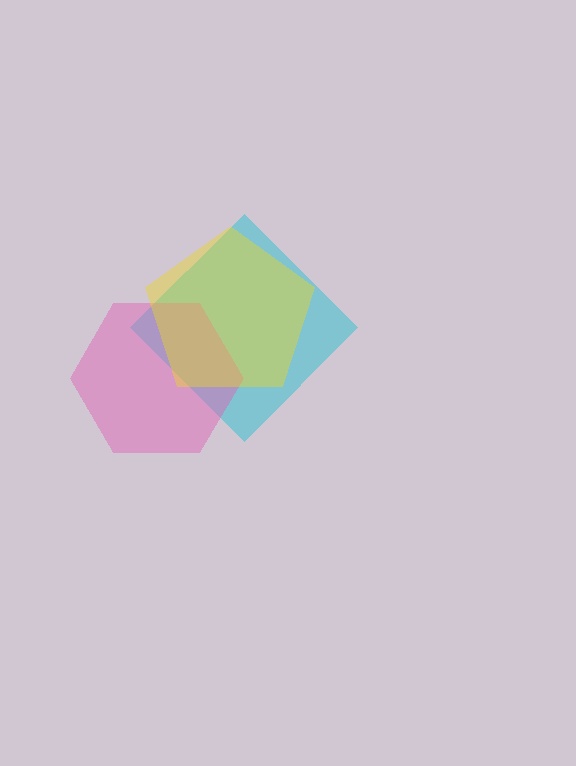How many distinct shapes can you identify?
There are 3 distinct shapes: a cyan diamond, a pink hexagon, a yellow pentagon.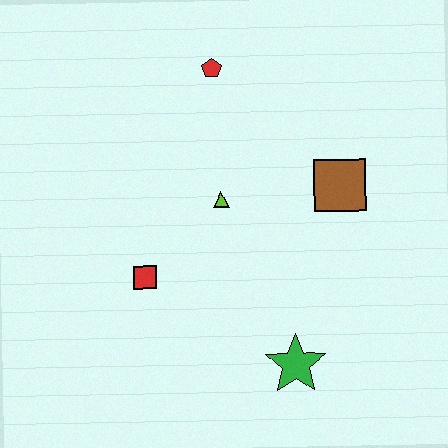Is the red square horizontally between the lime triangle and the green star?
No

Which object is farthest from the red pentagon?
The green star is farthest from the red pentagon.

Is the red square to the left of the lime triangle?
Yes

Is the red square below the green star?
No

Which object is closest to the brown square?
The lime triangle is closest to the brown square.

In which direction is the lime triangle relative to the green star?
The lime triangle is above the green star.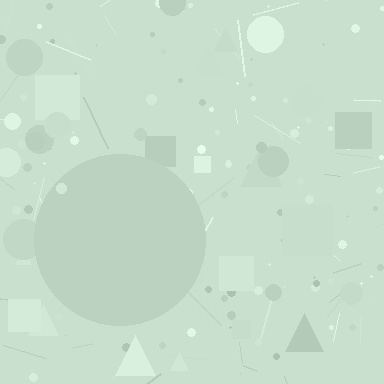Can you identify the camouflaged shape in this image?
The camouflaged shape is a circle.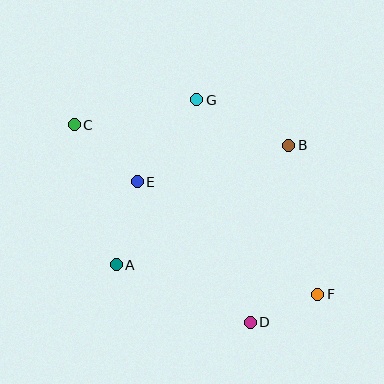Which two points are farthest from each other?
Points C and F are farthest from each other.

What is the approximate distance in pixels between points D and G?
The distance between D and G is approximately 229 pixels.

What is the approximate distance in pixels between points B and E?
The distance between B and E is approximately 156 pixels.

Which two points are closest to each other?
Points D and F are closest to each other.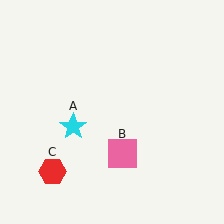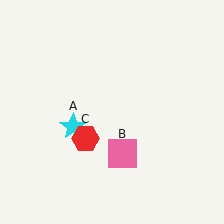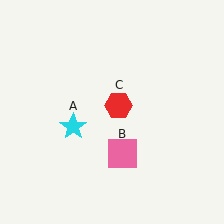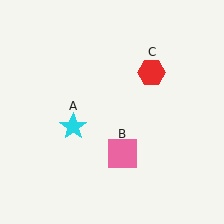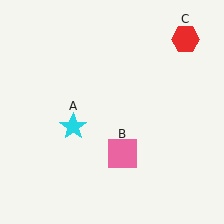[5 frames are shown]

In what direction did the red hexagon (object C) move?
The red hexagon (object C) moved up and to the right.